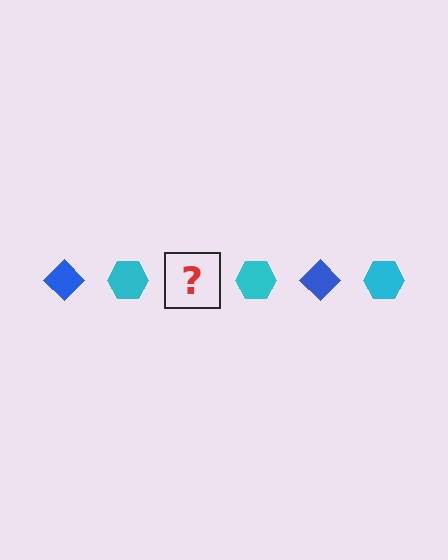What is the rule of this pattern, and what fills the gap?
The rule is that the pattern alternates between blue diamond and cyan hexagon. The gap should be filled with a blue diamond.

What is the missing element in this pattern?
The missing element is a blue diamond.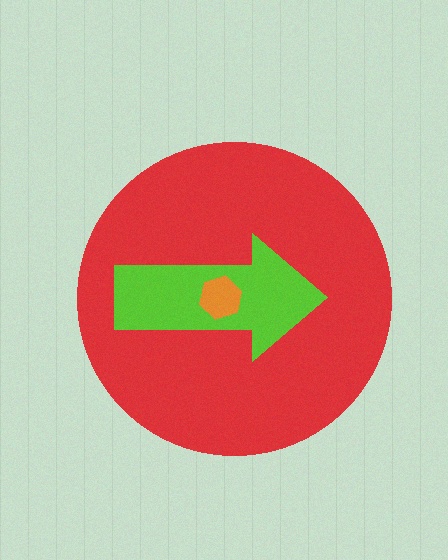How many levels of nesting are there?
3.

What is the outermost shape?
The red circle.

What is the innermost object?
The orange hexagon.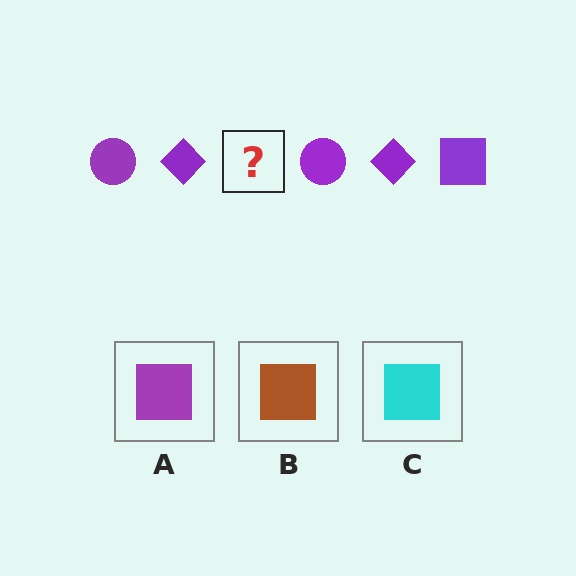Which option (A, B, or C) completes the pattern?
A.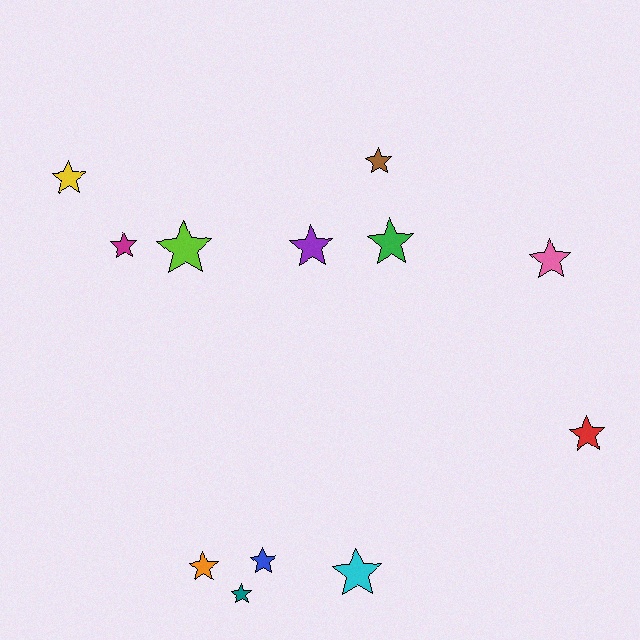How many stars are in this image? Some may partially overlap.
There are 12 stars.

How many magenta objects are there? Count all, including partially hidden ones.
There is 1 magenta object.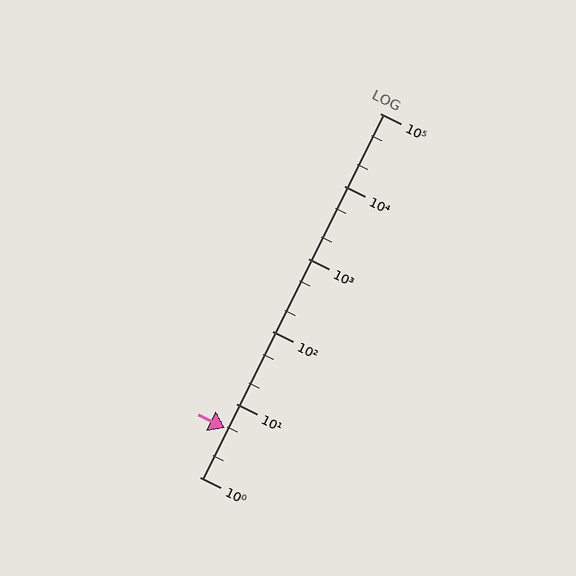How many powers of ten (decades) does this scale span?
The scale spans 5 decades, from 1 to 100000.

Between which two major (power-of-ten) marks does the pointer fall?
The pointer is between 1 and 10.